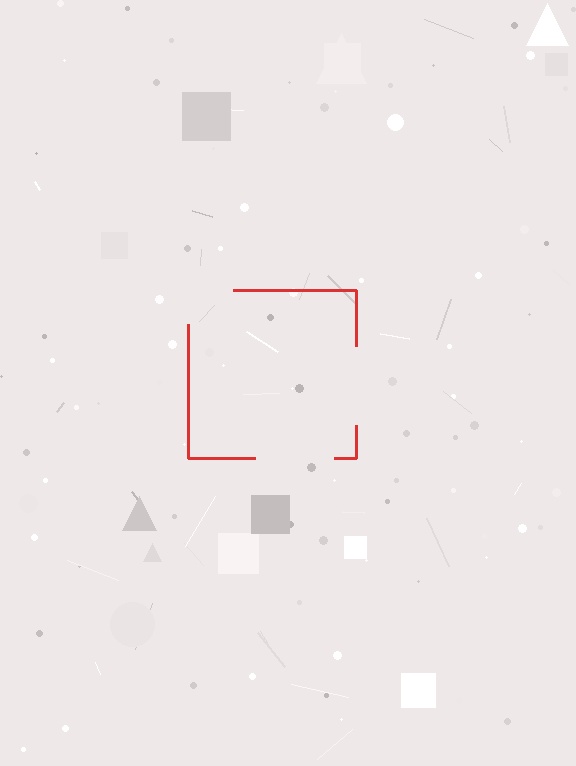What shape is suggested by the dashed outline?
The dashed outline suggests a square.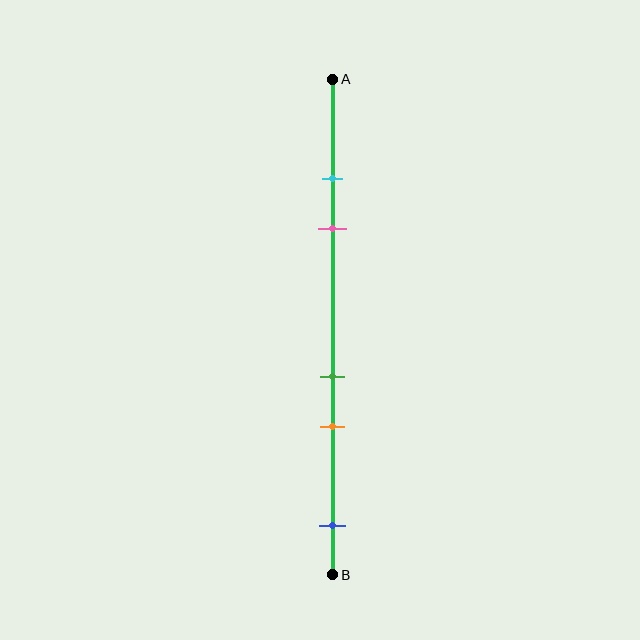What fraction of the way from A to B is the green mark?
The green mark is approximately 60% (0.6) of the way from A to B.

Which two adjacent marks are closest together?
The cyan and pink marks are the closest adjacent pair.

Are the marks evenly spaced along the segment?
No, the marks are not evenly spaced.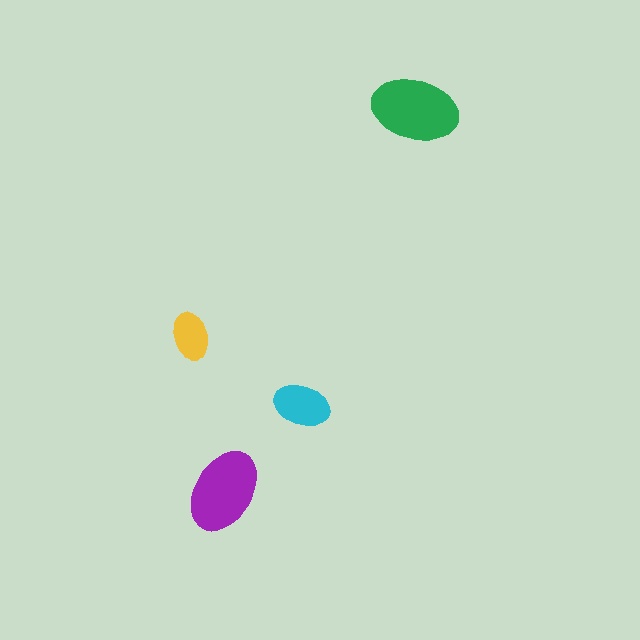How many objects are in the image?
There are 4 objects in the image.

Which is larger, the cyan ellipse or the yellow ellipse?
The cyan one.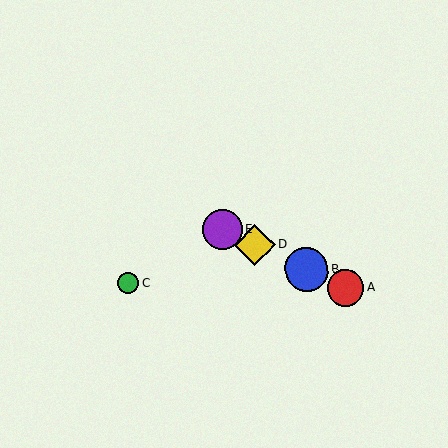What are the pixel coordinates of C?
Object C is at (128, 283).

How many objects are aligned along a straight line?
4 objects (A, B, D, E) are aligned along a straight line.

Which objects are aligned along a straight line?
Objects A, B, D, E are aligned along a straight line.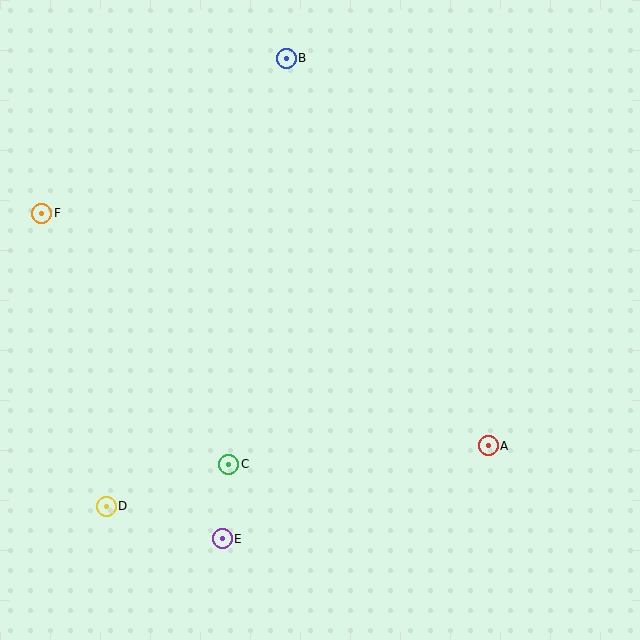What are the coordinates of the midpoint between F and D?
The midpoint between F and D is at (74, 360).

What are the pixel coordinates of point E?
Point E is at (222, 539).